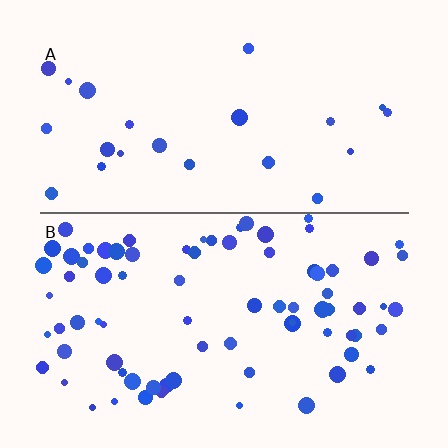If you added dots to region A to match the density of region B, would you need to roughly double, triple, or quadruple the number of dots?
Approximately triple.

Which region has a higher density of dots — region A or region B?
B (the bottom).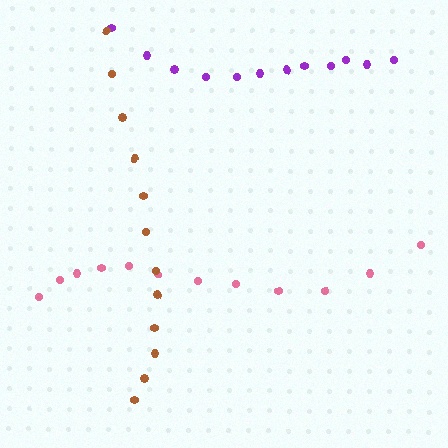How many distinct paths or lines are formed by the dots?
There are 3 distinct paths.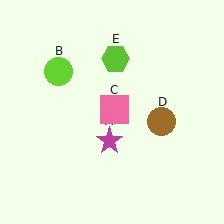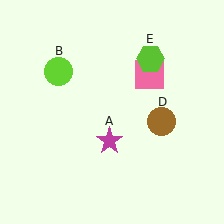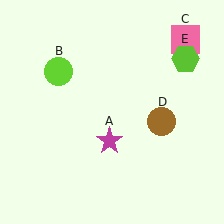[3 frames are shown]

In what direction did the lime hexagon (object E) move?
The lime hexagon (object E) moved right.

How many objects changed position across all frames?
2 objects changed position: pink square (object C), lime hexagon (object E).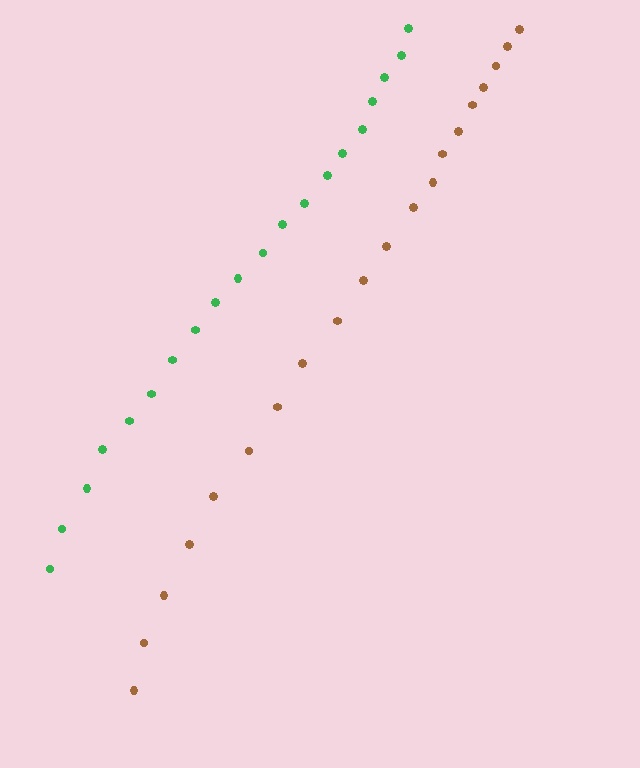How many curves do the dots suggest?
There are 2 distinct paths.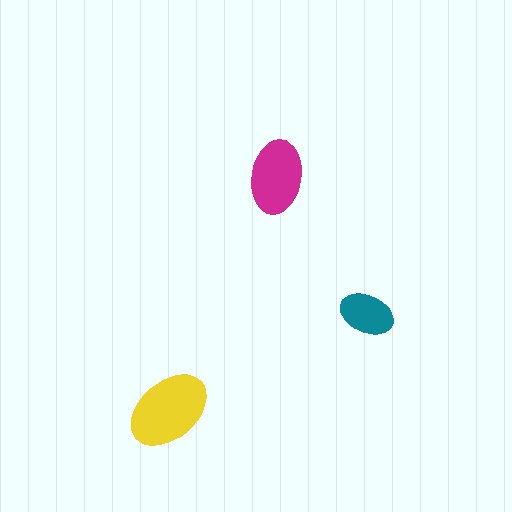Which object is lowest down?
The yellow ellipse is bottommost.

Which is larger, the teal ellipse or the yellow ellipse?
The yellow one.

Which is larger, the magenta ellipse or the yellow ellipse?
The yellow one.